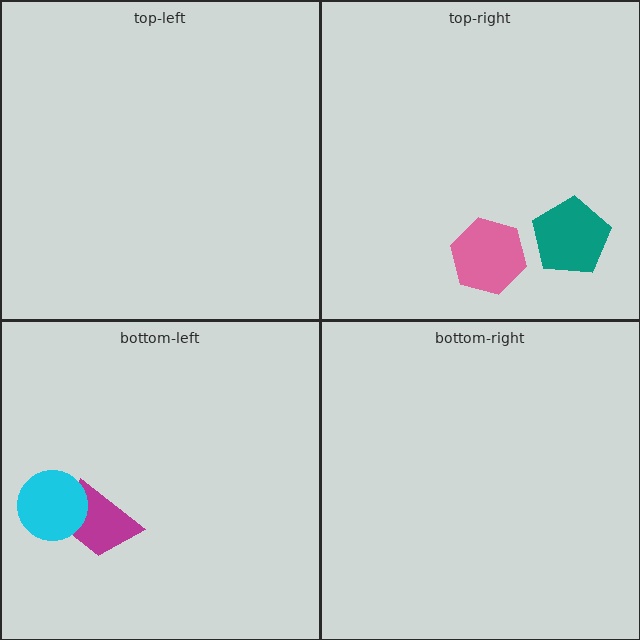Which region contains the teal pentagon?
The top-right region.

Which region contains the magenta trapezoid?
The bottom-left region.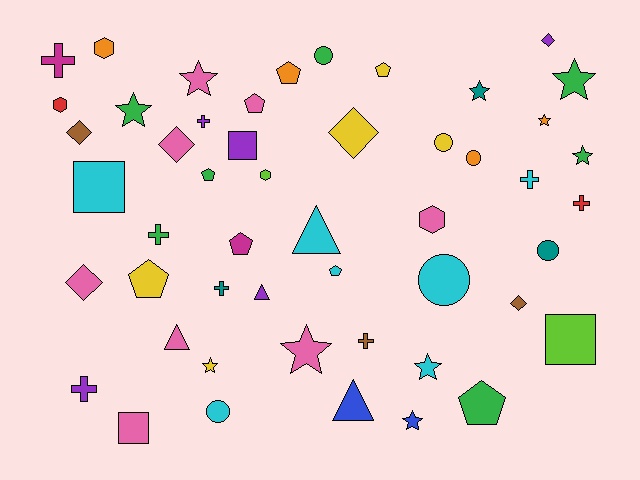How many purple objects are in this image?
There are 5 purple objects.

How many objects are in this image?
There are 50 objects.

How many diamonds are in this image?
There are 6 diamonds.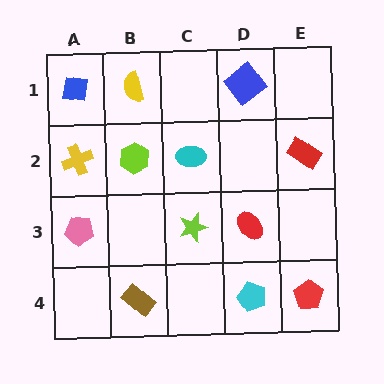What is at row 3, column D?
A red ellipse.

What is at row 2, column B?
A lime hexagon.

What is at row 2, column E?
A red rectangle.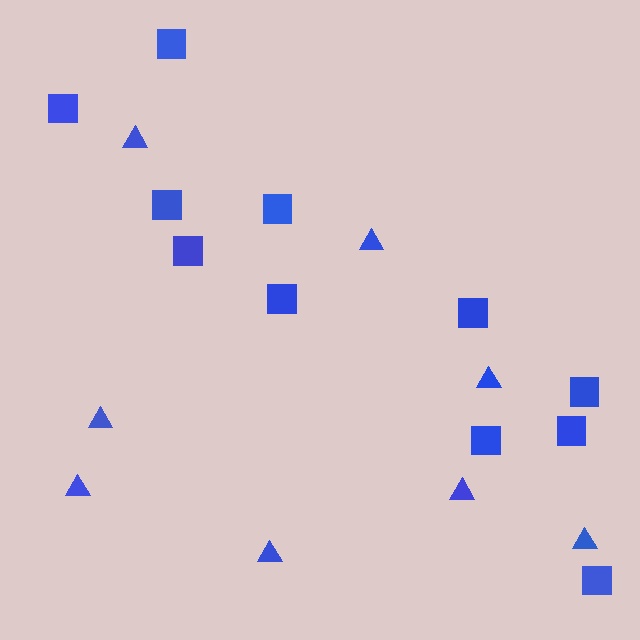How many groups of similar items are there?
There are 2 groups: one group of squares (11) and one group of triangles (8).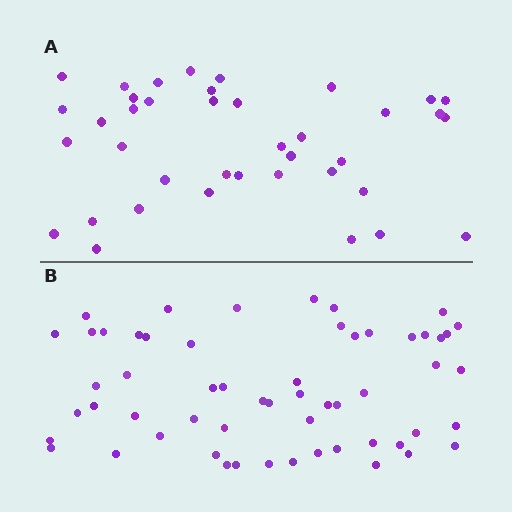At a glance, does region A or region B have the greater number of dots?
Region B (the bottom region) has more dots.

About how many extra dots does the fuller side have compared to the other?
Region B has approximately 20 more dots than region A.